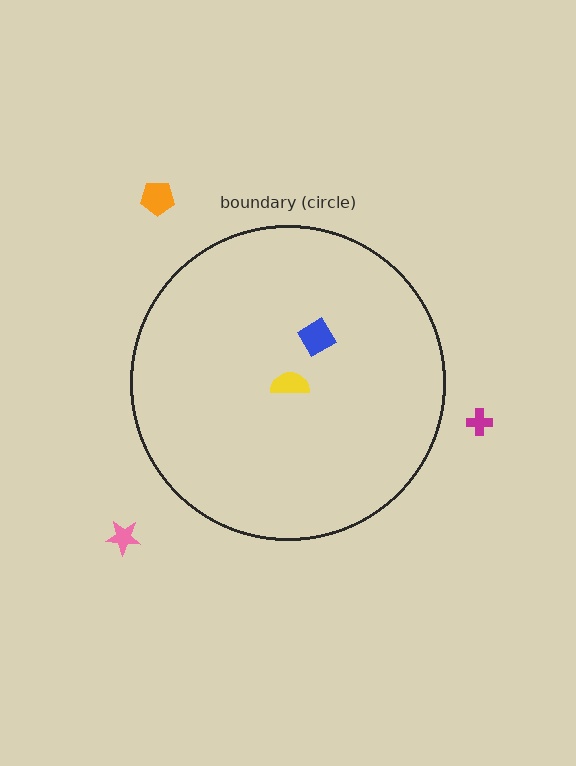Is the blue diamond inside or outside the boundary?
Inside.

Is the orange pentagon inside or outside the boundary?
Outside.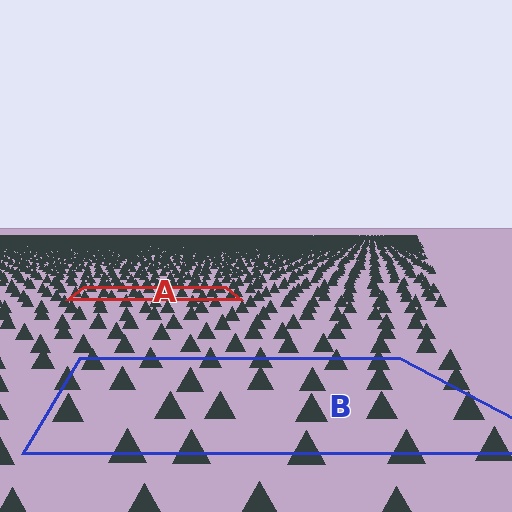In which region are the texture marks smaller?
The texture marks are smaller in region A, because it is farther away.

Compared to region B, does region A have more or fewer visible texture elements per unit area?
Region A has more texture elements per unit area — they are packed more densely because it is farther away.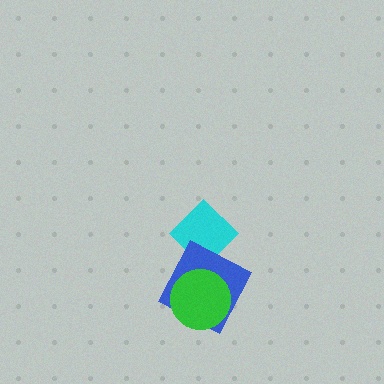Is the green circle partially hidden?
No, no other shape covers it.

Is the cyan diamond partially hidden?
Yes, it is partially covered by another shape.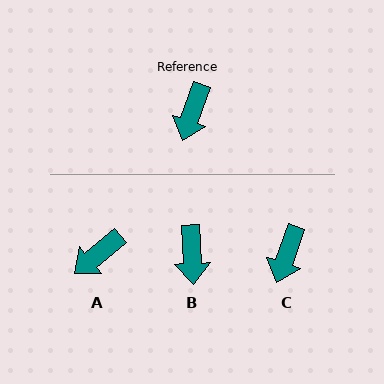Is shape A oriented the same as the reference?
No, it is off by about 32 degrees.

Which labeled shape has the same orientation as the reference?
C.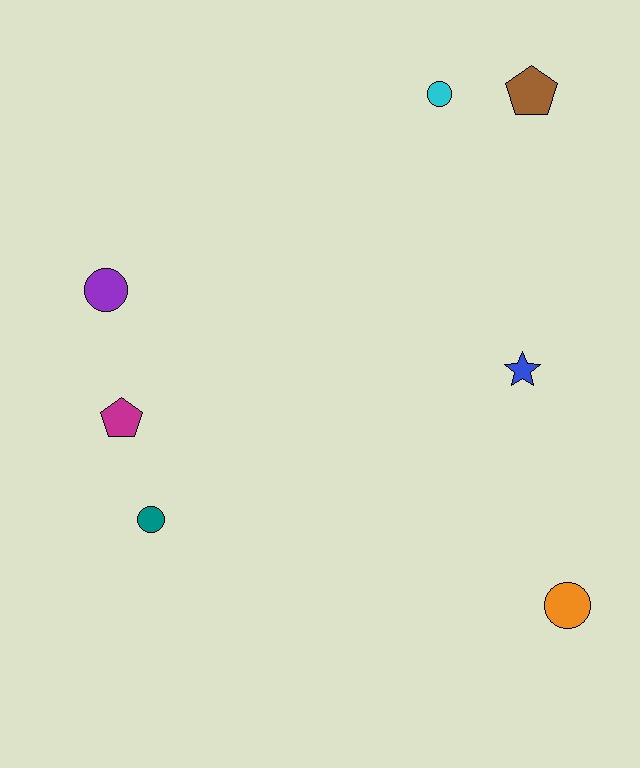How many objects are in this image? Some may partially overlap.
There are 7 objects.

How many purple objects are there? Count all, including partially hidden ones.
There is 1 purple object.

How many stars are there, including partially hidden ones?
There is 1 star.